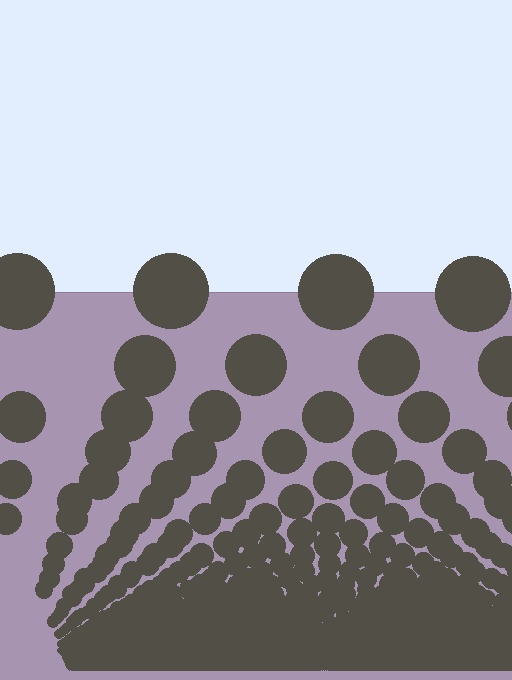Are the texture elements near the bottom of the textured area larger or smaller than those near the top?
Smaller. The gradient is inverted — elements near the bottom are smaller and denser.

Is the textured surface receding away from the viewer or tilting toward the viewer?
The surface appears to tilt toward the viewer. Texture elements get larger and sparser toward the top.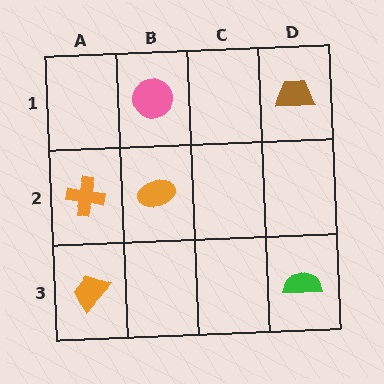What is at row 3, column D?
A green semicircle.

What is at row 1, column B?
A pink circle.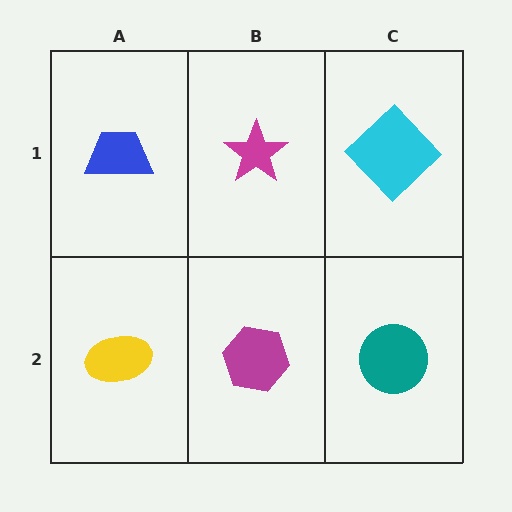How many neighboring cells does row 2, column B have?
3.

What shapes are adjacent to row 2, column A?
A blue trapezoid (row 1, column A), a magenta hexagon (row 2, column B).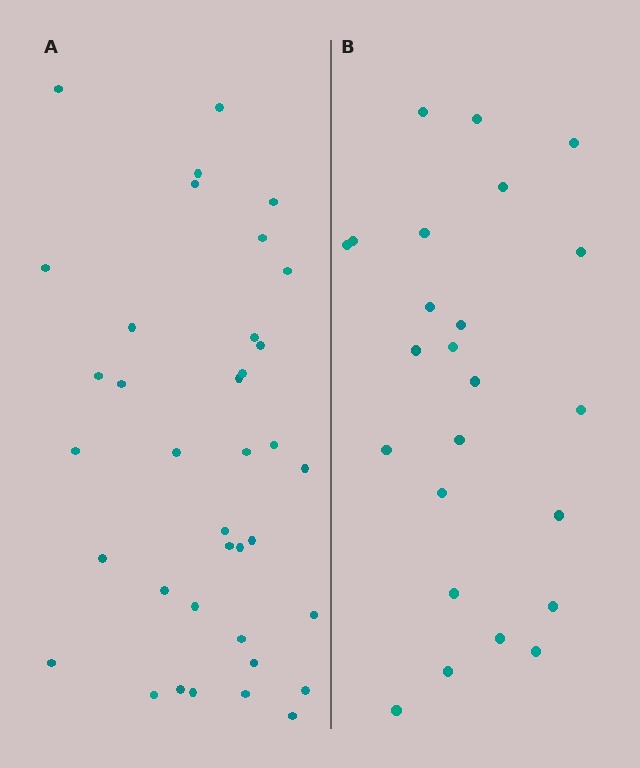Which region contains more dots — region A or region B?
Region A (the left region) has more dots.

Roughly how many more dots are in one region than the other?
Region A has approximately 15 more dots than region B.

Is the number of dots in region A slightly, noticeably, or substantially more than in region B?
Region A has substantially more. The ratio is roughly 1.5 to 1.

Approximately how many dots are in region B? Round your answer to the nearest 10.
About 20 dots. (The exact count is 24, which rounds to 20.)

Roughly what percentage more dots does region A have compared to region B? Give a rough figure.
About 55% more.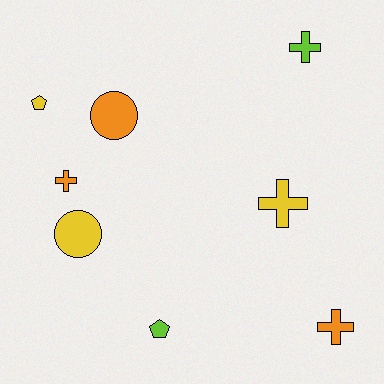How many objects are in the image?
There are 8 objects.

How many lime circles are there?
There are no lime circles.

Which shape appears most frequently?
Cross, with 4 objects.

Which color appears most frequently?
Yellow, with 3 objects.